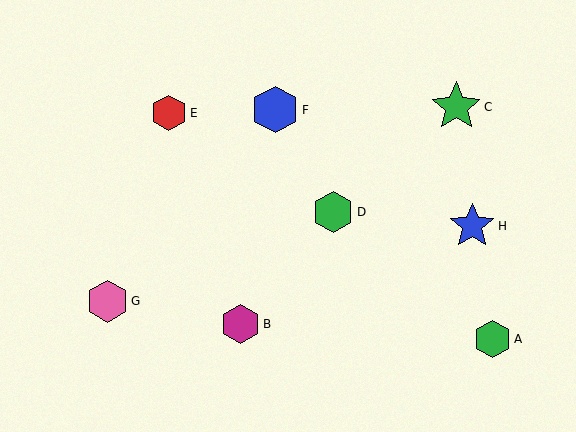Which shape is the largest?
The green star (labeled C) is the largest.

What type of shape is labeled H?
Shape H is a blue star.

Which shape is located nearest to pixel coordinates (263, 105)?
The blue hexagon (labeled F) at (275, 110) is nearest to that location.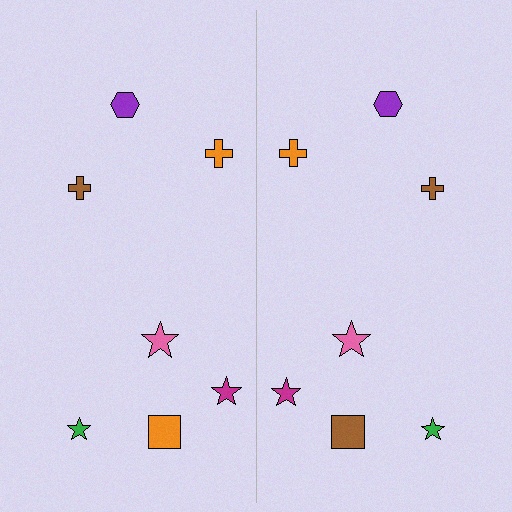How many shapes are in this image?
There are 14 shapes in this image.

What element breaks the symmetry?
The brown square on the right side breaks the symmetry — its mirror counterpart is orange.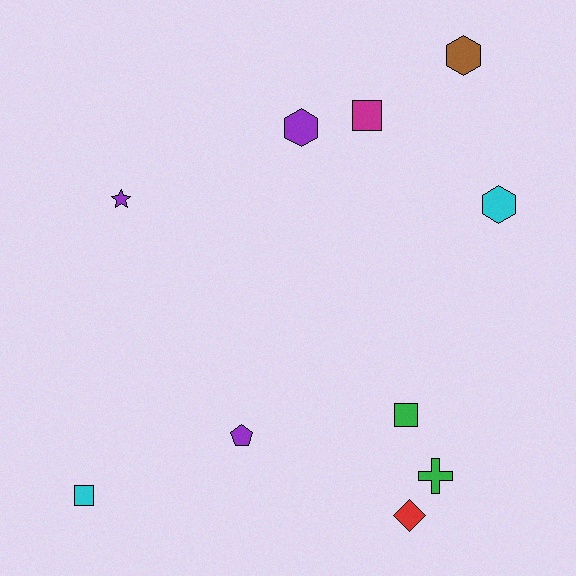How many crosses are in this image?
There is 1 cross.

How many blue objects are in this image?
There are no blue objects.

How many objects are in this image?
There are 10 objects.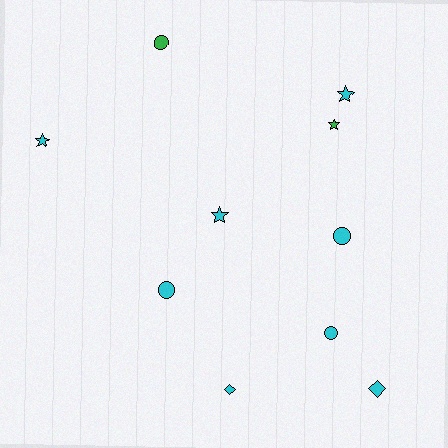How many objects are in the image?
There are 10 objects.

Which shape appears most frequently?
Star, with 4 objects.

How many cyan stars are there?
There are 3 cyan stars.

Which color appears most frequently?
Cyan, with 8 objects.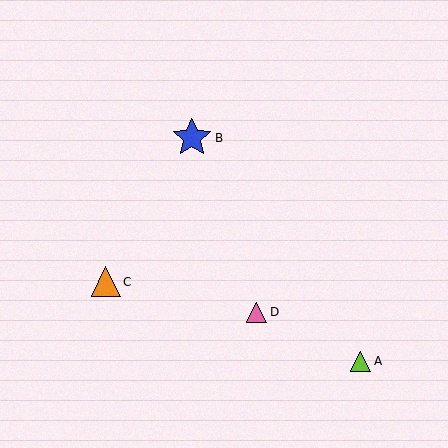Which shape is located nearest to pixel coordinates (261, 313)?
The pink triangle (labeled D) at (257, 312) is nearest to that location.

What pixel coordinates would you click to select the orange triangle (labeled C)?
Click at (106, 282) to select the orange triangle C.